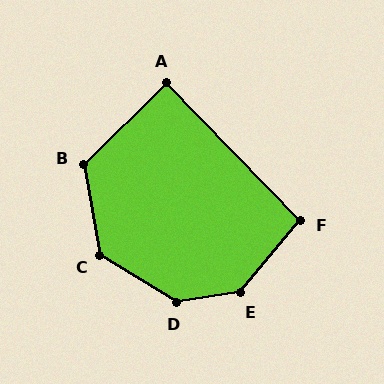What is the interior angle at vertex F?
Approximately 96 degrees (obtuse).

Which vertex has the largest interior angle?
D, at approximately 139 degrees.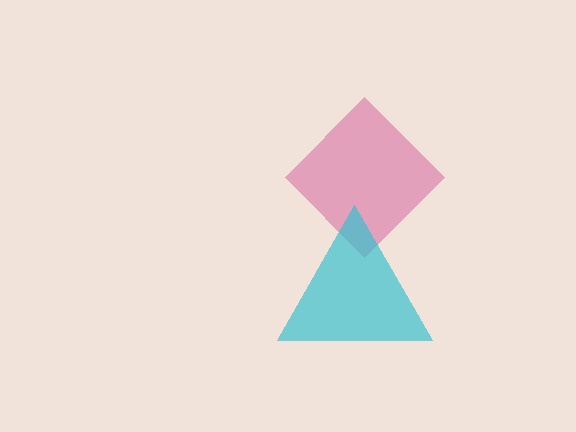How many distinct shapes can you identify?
There are 2 distinct shapes: a pink diamond, a cyan triangle.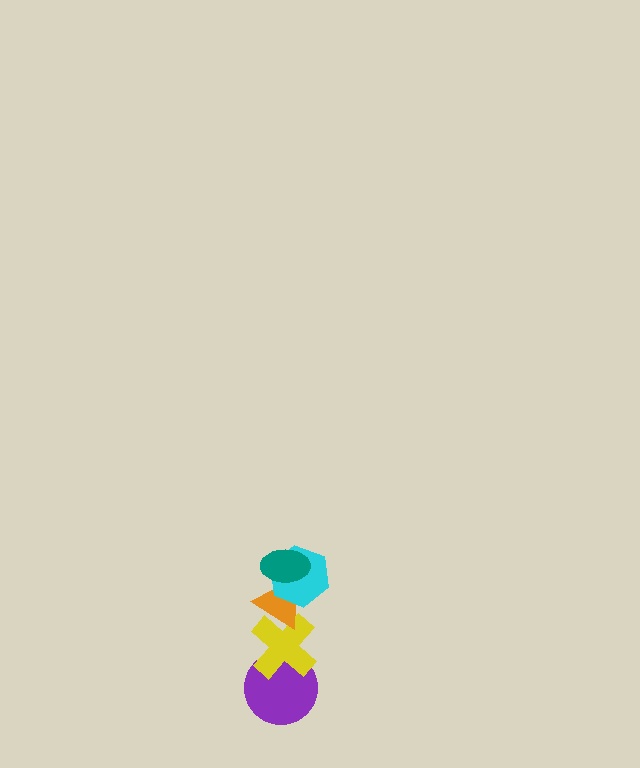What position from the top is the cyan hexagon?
The cyan hexagon is 2nd from the top.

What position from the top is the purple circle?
The purple circle is 5th from the top.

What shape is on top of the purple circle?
The yellow cross is on top of the purple circle.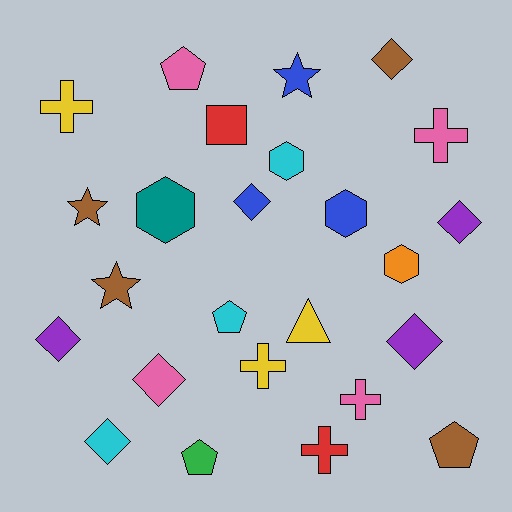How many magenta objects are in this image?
There are no magenta objects.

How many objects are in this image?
There are 25 objects.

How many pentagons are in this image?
There are 4 pentagons.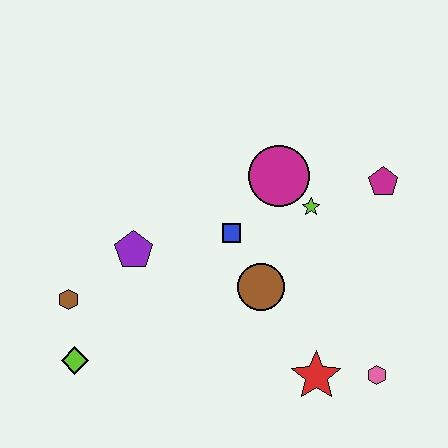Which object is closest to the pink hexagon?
The red star is closest to the pink hexagon.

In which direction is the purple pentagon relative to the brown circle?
The purple pentagon is to the left of the brown circle.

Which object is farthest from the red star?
The brown hexagon is farthest from the red star.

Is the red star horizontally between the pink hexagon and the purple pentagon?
Yes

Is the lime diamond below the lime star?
Yes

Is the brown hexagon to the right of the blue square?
No